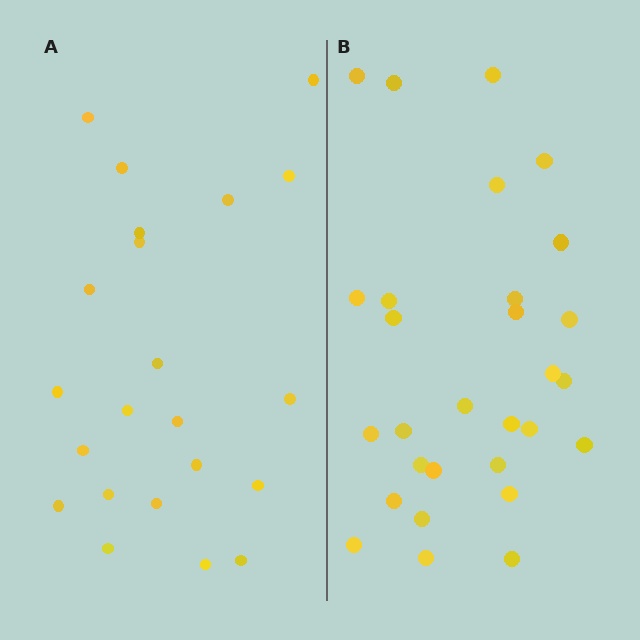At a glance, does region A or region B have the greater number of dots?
Region B (the right region) has more dots.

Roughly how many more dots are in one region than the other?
Region B has roughly 8 or so more dots than region A.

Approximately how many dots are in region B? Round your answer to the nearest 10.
About 30 dots. (The exact count is 29, which rounds to 30.)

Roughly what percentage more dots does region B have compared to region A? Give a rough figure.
About 30% more.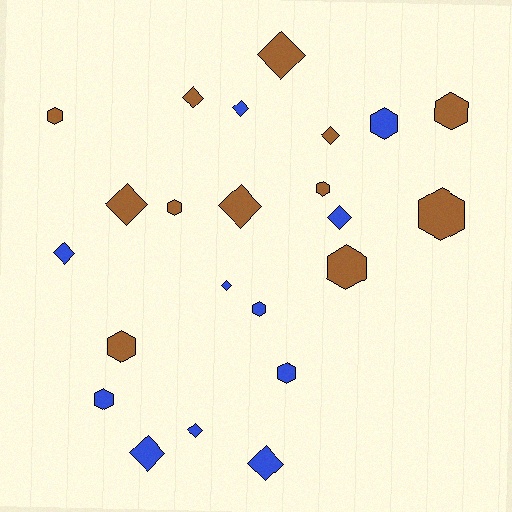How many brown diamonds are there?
There are 5 brown diamonds.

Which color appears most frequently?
Brown, with 12 objects.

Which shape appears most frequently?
Diamond, with 12 objects.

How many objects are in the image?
There are 23 objects.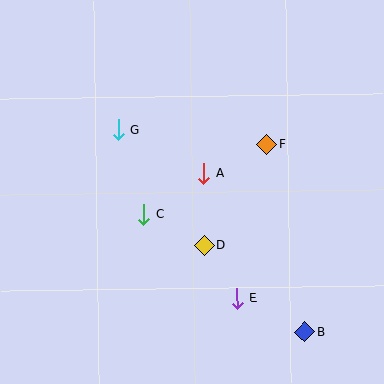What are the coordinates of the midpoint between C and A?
The midpoint between C and A is at (174, 194).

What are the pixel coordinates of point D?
Point D is at (204, 245).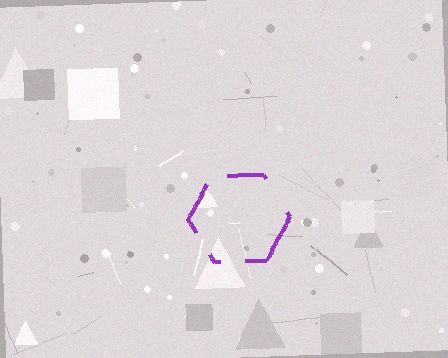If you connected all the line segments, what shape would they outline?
They would outline a hexagon.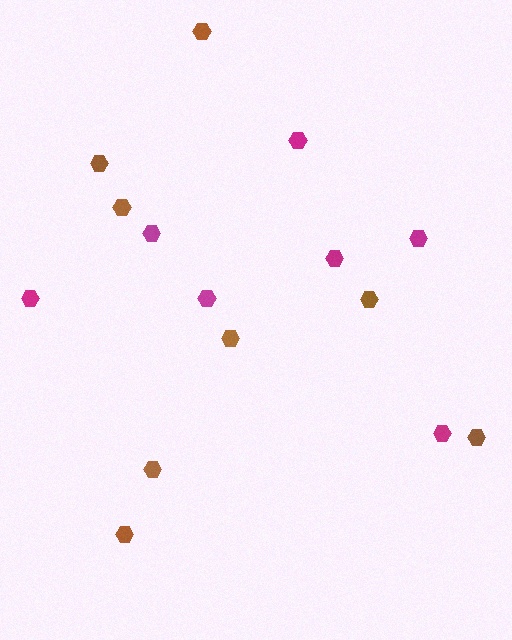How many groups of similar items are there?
There are 2 groups: one group of brown hexagons (8) and one group of magenta hexagons (7).